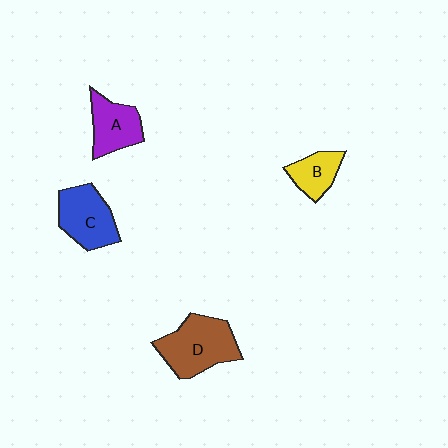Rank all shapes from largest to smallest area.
From largest to smallest: D (brown), C (blue), A (purple), B (yellow).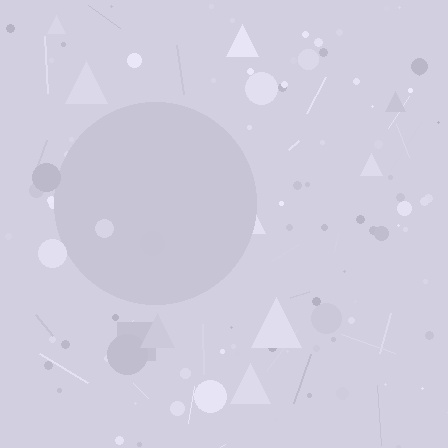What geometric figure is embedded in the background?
A circle is embedded in the background.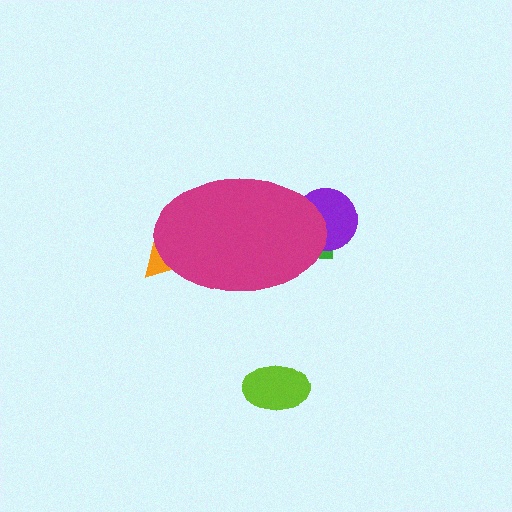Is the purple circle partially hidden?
Yes, the purple circle is partially hidden behind the magenta ellipse.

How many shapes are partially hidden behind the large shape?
3 shapes are partially hidden.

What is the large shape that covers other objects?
A magenta ellipse.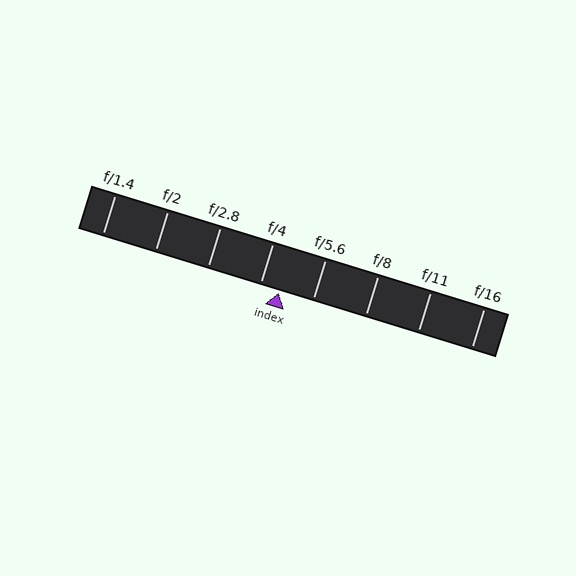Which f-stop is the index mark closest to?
The index mark is closest to f/4.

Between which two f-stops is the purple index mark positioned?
The index mark is between f/4 and f/5.6.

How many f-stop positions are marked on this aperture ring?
There are 8 f-stop positions marked.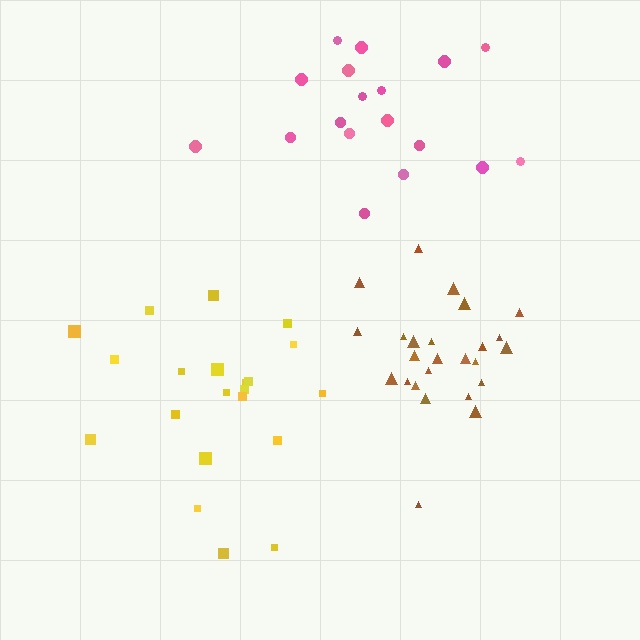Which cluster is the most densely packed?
Brown.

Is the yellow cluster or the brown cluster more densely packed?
Brown.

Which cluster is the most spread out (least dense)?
Pink.